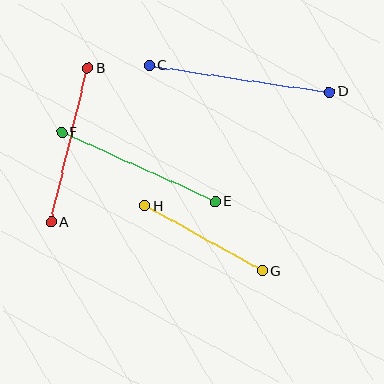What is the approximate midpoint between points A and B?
The midpoint is at approximately (69, 145) pixels.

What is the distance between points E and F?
The distance is approximately 169 pixels.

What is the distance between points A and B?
The distance is approximately 158 pixels.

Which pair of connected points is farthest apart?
Points C and D are farthest apart.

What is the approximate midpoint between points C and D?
The midpoint is at approximately (239, 78) pixels.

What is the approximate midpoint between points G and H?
The midpoint is at approximately (204, 239) pixels.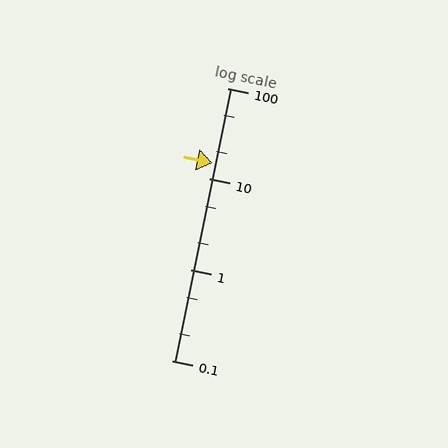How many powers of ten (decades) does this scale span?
The scale spans 3 decades, from 0.1 to 100.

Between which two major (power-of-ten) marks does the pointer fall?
The pointer is between 10 and 100.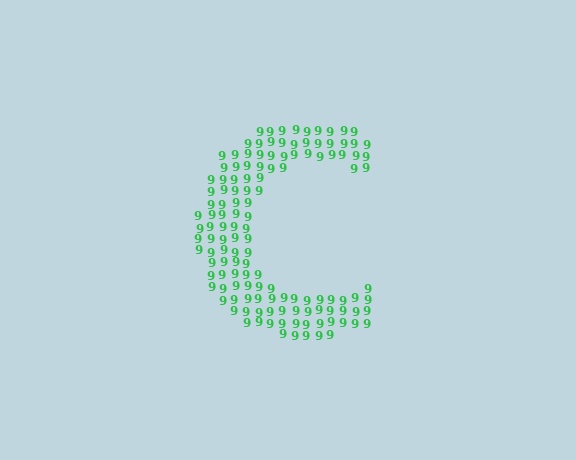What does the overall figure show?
The overall figure shows the letter C.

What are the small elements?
The small elements are digit 9's.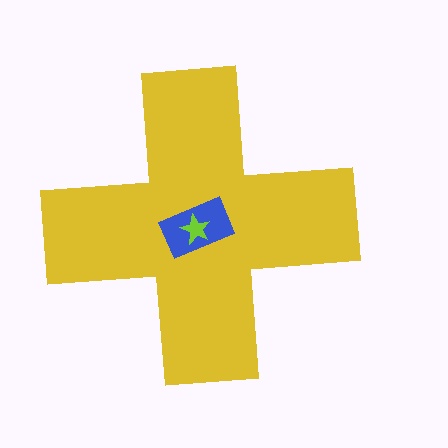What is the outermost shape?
The yellow cross.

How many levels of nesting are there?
3.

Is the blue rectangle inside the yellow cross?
Yes.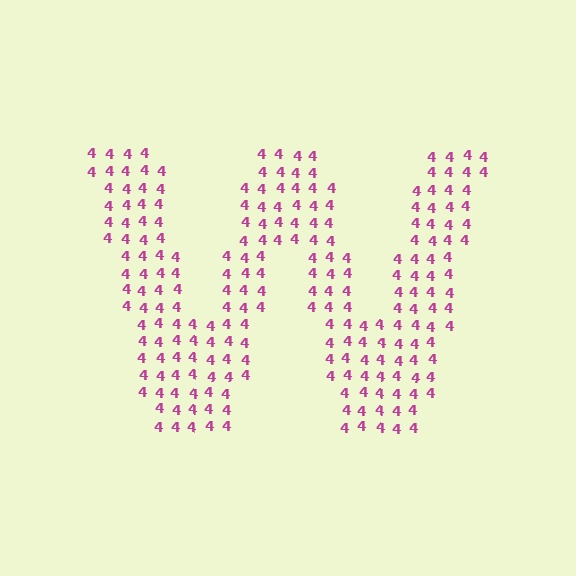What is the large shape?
The large shape is the letter W.